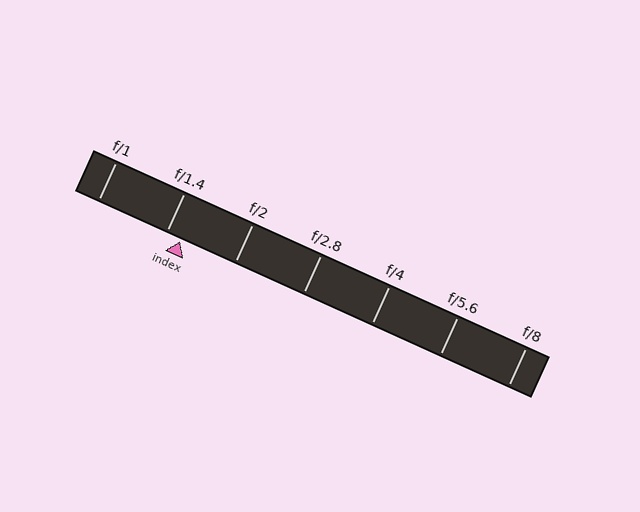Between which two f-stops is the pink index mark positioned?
The index mark is between f/1.4 and f/2.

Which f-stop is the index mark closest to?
The index mark is closest to f/1.4.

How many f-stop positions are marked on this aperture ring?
There are 7 f-stop positions marked.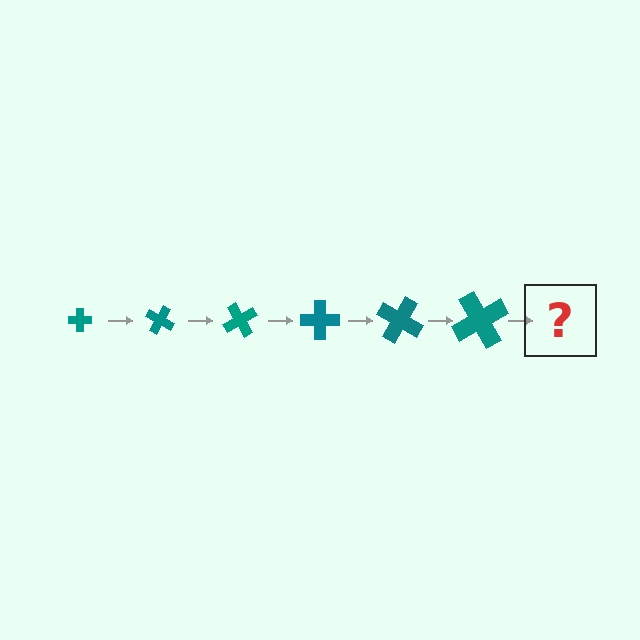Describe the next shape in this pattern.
It should be a cross, larger than the previous one and rotated 180 degrees from the start.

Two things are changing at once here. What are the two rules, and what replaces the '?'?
The two rules are that the cross grows larger each step and it rotates 30 degrees each step. The '?' should be a cross, larger than the previous one and rotated 180 degrees from the start.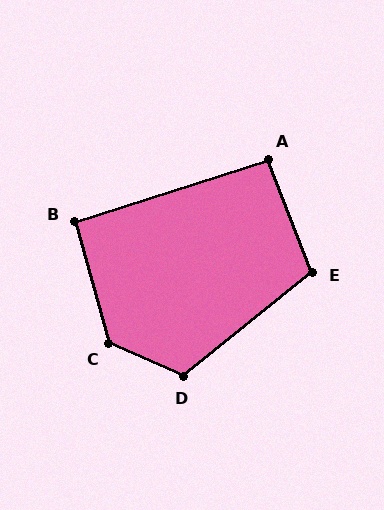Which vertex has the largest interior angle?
C, at approximately 129 degrees.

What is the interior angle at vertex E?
Approximately 107 degrees (obtuse).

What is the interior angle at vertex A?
Approximately 94 degrees (approximately right).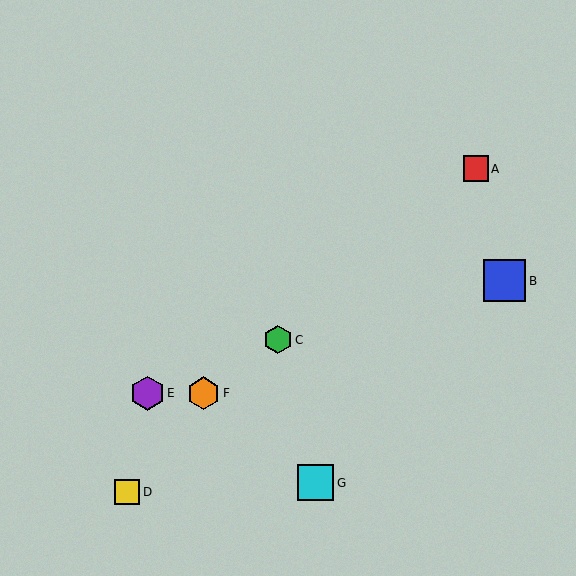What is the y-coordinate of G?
Object G is at y≈483.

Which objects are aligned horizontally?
Objects E, F are aligned horizontally.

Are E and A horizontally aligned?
No, E is at y≈393 and A is at y≈169.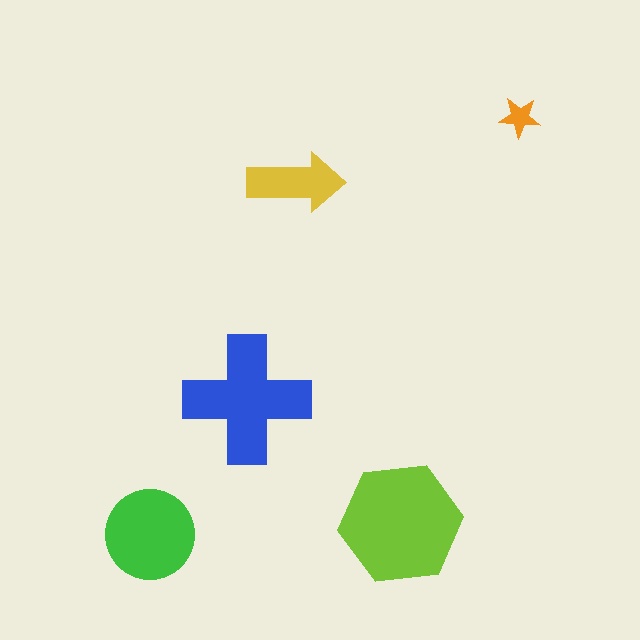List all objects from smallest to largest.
The orange star, the yellow arrow, the green circle, the blue cross, the lime hexagon.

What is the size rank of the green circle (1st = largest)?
3rd.